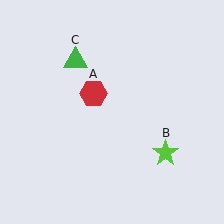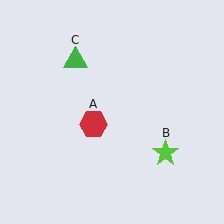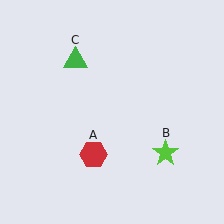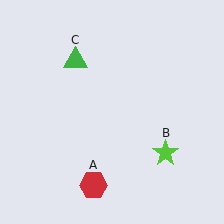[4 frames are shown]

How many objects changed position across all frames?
1 object changed position: red hexagon (object A).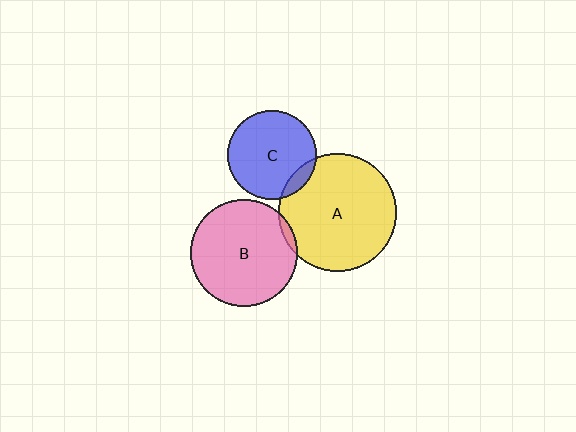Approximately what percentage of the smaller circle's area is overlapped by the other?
Approximately 10%.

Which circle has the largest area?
Circle A (yellow).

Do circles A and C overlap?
Yes.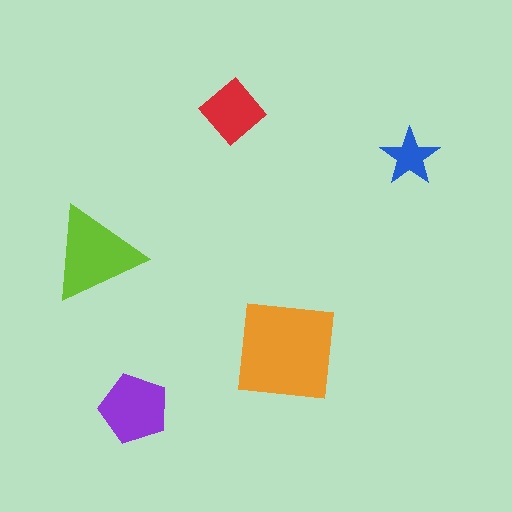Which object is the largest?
The orange square.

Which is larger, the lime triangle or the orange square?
The orange square.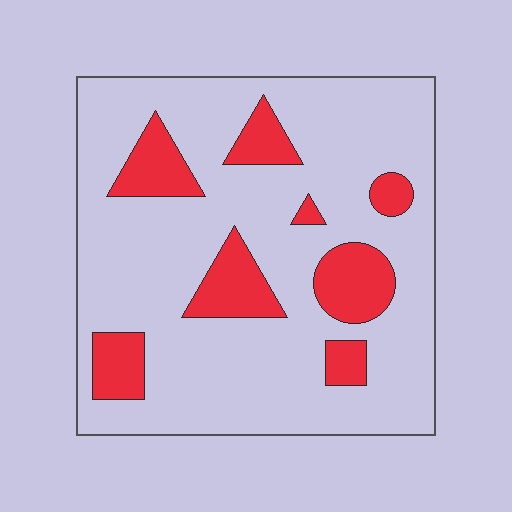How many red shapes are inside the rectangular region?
8.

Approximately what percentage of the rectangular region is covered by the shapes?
Approximately 20%.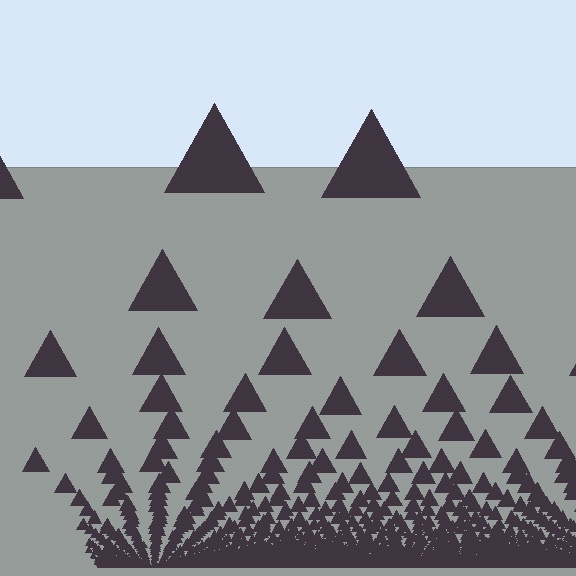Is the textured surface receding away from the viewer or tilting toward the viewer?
The surface appears to tilt toward the viewer. Texture elements get larger and sparser toward the top.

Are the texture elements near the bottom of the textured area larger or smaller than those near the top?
Smaller. The gradient is inverted — elements near the bottom are smaller and denser.